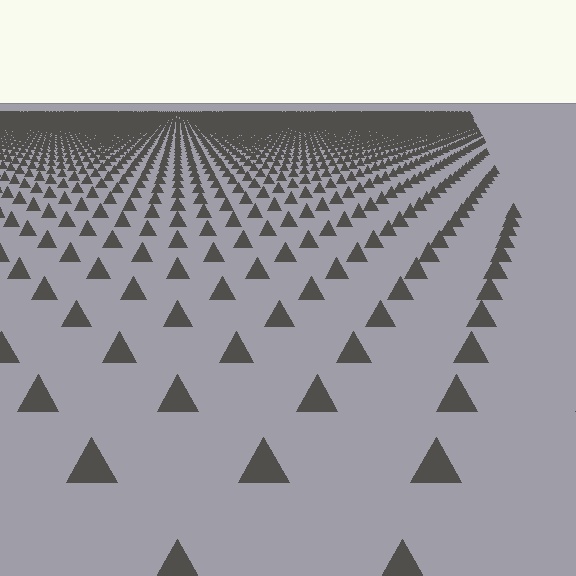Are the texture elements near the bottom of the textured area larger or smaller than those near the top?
Larger. Near the bottom, elements are closer to the viewer and appear at a bigger on-screen size.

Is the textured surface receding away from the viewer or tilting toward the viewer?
The surface is receding away from the viewer. Texture elements get smaller and denser toward the top.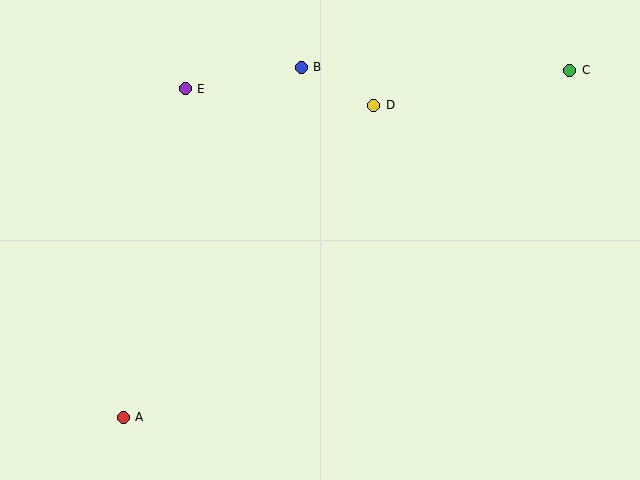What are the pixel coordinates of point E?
Point E is at (185, 89).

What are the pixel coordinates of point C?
Point C is at (570, 70).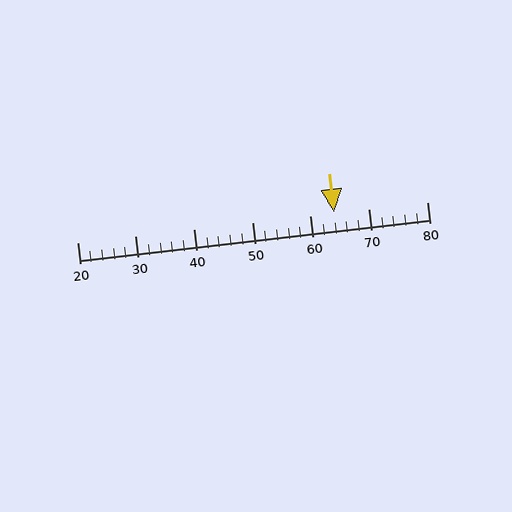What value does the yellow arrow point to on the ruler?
The yellow arrow points to approximately 64.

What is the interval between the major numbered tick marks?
The major tick marks are spaced 10 units apart.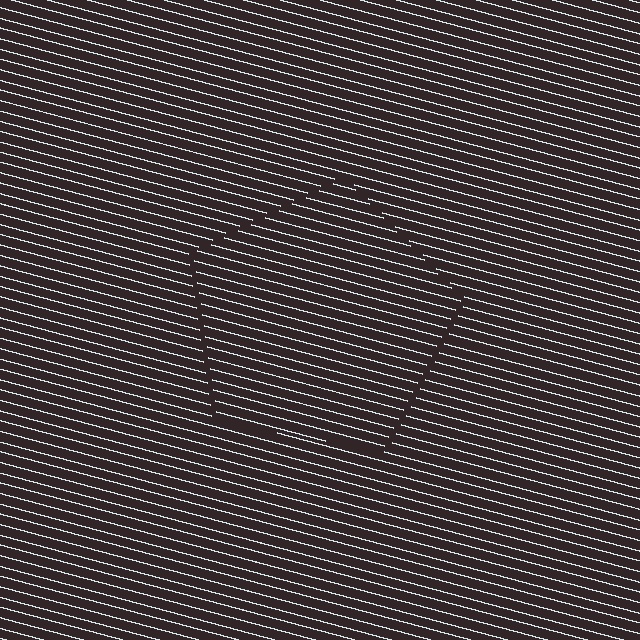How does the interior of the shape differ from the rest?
The interior of the shape contains the same grating, shifted by half a period — the contour is defined by the phase discontinuity where line-ends from the inner and outer gratings abut.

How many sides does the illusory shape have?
5 sides — the line-ends trace a pentagon.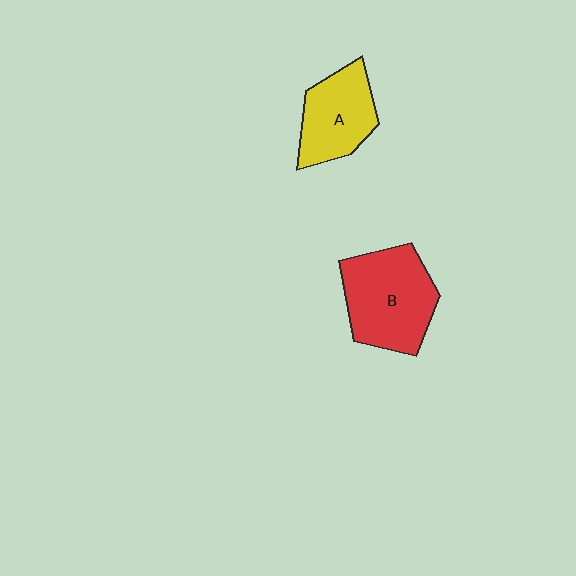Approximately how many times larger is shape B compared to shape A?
Approximately 1.4 times.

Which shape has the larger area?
Shape B (red).